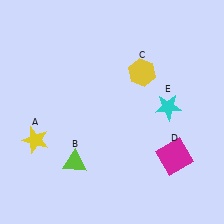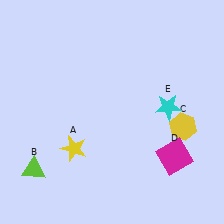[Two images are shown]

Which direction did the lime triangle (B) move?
The lime triangle (B) moved left.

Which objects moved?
The objects that moved are: the yellow star (A), the lime triangle (B), the yellow hexagon (C).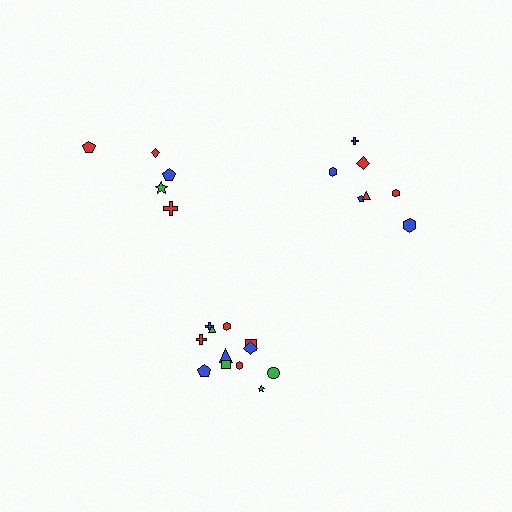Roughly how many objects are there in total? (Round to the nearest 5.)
Roughly 25 objects in total.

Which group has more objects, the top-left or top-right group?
The top-right group.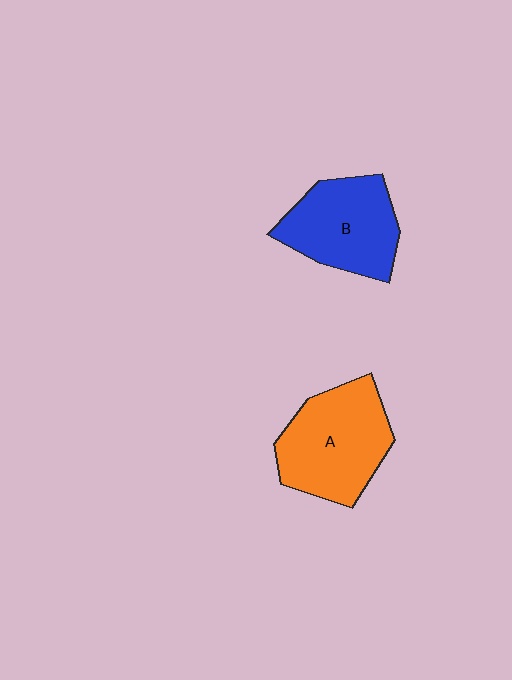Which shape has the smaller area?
Shape B (blue).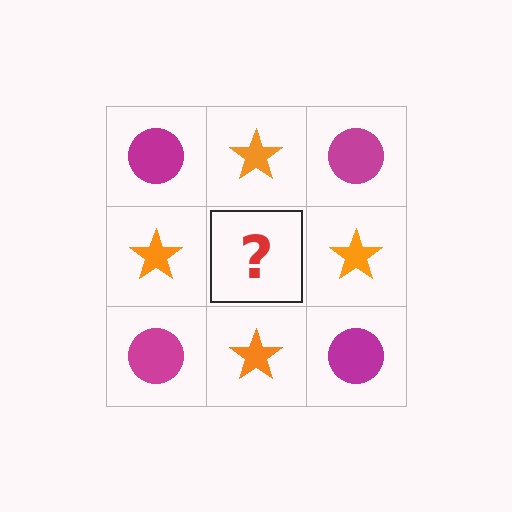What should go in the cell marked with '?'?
The missing cell should contain a magenta circle.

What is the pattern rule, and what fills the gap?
The rule is that it alternates magenta circle and orange star in a checkerboard pattern. The gap should be filled with a magenta circle.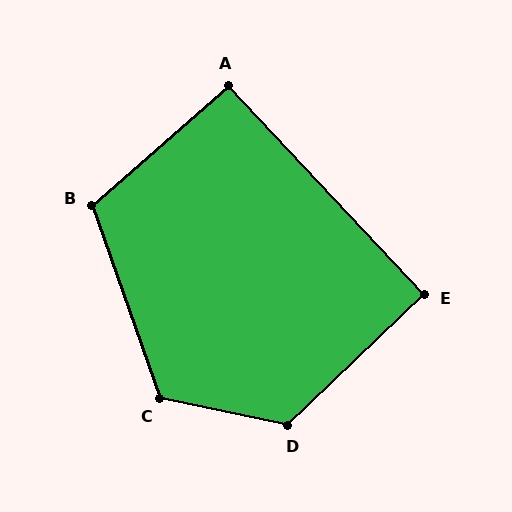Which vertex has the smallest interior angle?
E, at approximately 91 degrees.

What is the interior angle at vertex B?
Approximately 112 degrees (obtuse).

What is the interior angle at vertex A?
Approximately 92 degrees (approximately right).